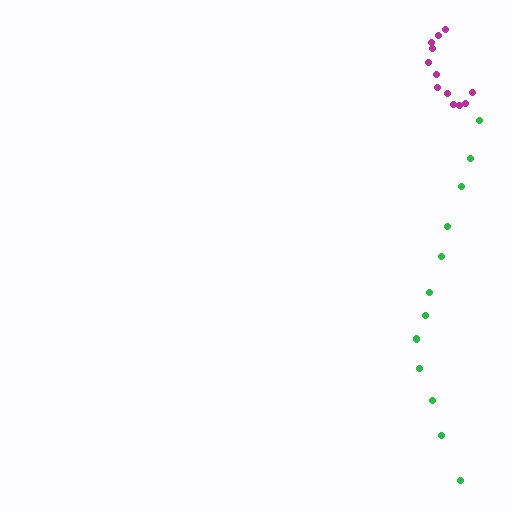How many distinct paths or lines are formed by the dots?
There are 2 distinct paths.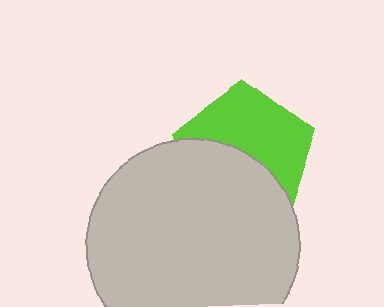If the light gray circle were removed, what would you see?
You would see the complete lime pentagon.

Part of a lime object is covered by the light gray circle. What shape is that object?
It is a pentagon.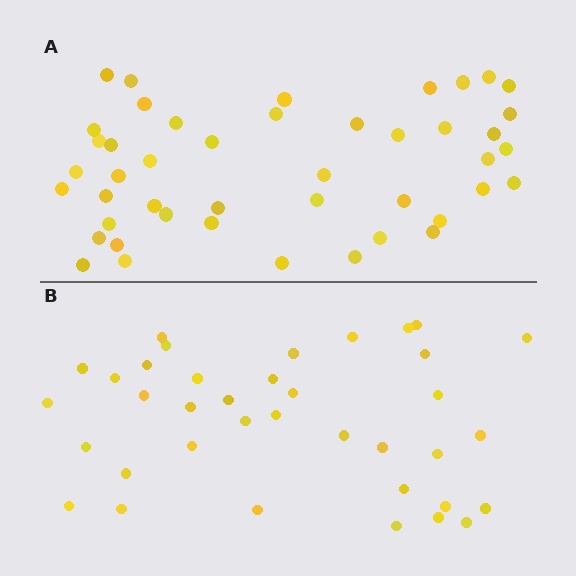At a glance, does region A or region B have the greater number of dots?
Region A (the top region) has more dots.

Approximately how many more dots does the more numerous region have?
Region A has roughly 8 or so more dots than region B.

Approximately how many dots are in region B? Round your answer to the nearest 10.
About 40 dots. (The exact count is 37, which rounds to 40.)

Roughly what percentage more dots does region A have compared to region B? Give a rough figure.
About 20% more.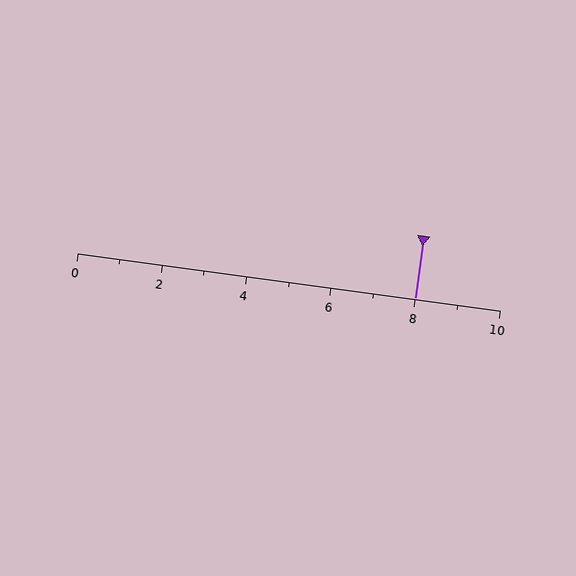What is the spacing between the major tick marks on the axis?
The major ticks are spaced 2 apart.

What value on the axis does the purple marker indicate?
The marker indicates approximately 8.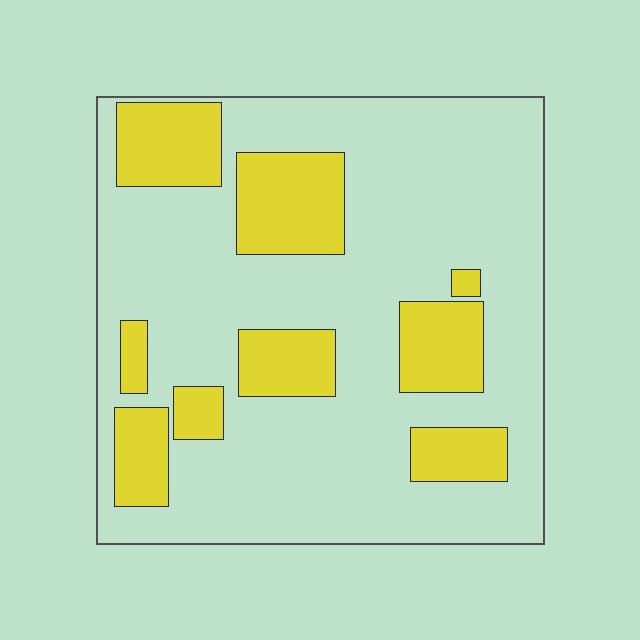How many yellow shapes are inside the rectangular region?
9.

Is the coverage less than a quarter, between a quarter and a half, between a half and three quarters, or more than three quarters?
Between a quarter and a half.